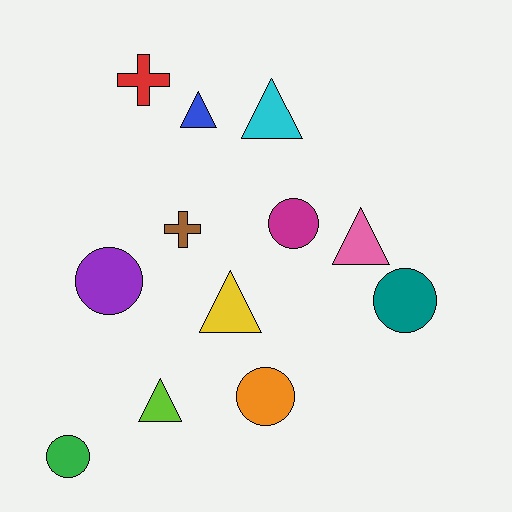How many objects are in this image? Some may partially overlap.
There are 12 objects.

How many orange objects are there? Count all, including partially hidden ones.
There is 1 orange object.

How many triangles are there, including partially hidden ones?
There are 5 triangles.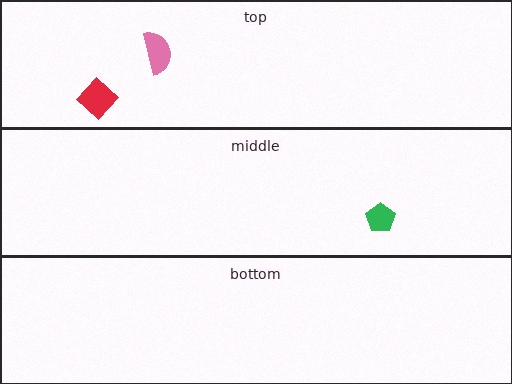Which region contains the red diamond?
The top region.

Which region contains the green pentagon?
The middle region.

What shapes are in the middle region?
The green pentagon.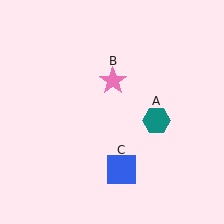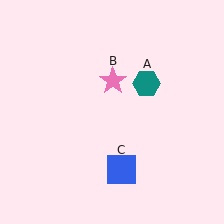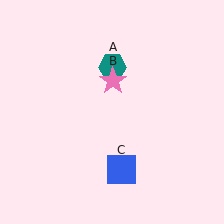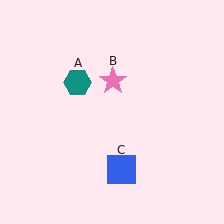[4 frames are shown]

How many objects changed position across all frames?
1 object changed position: teal hexagon (object A).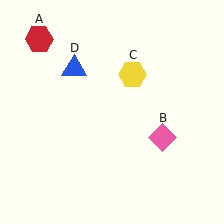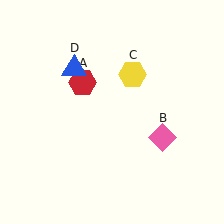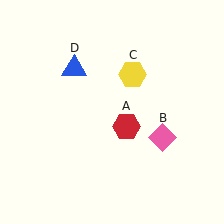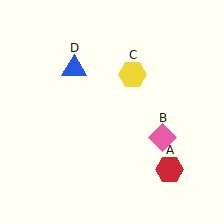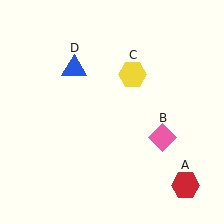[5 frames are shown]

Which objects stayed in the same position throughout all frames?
Pink diamond (object B) and yellow hexagon (object C) and blue triangle (object D) remained stationary.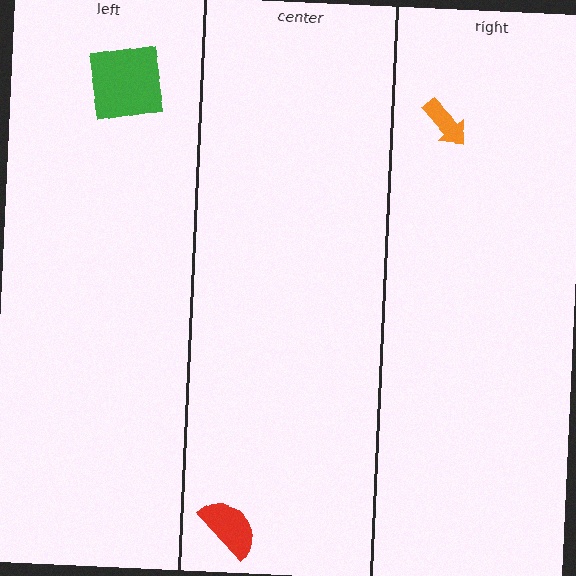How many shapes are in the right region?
1.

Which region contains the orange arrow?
The right region.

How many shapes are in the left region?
1.